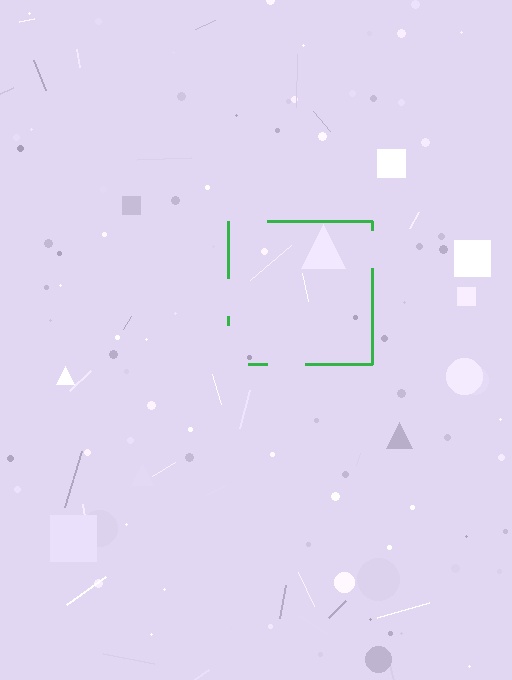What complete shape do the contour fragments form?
The contour fragments form a square.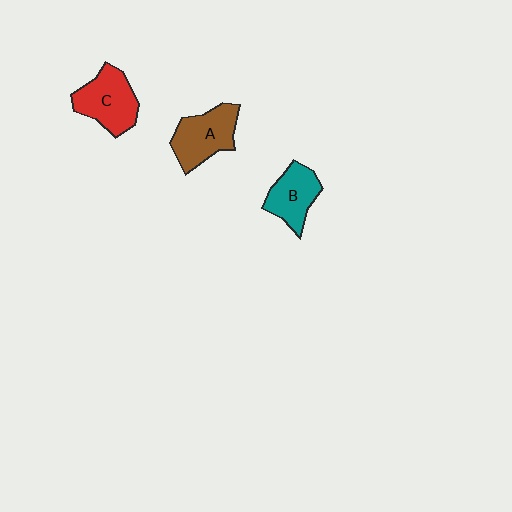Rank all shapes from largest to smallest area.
From largest to smallest: C (red), A (brown), B (teal).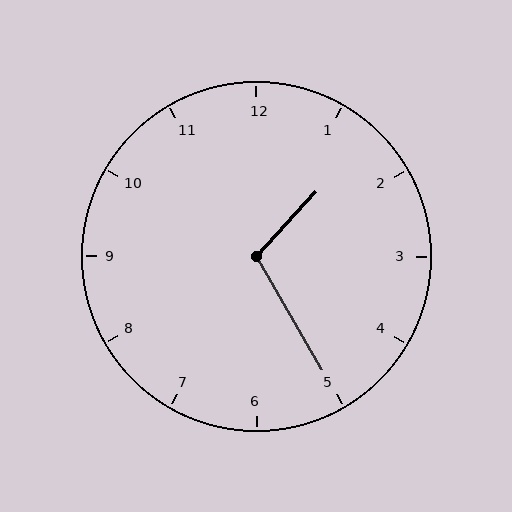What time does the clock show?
1:25.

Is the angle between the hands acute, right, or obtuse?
It is obtuse.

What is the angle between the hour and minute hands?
Approximately 108 degrees.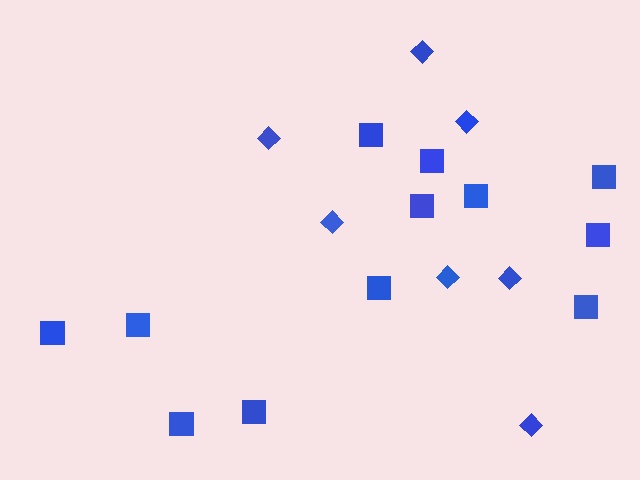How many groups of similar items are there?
There are 2 groups: one group of diamonds (7) and one group of squares (12).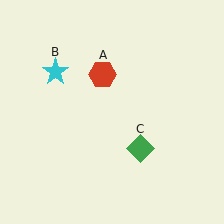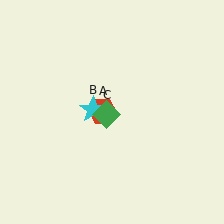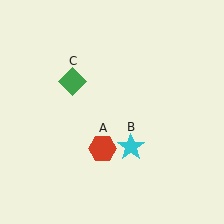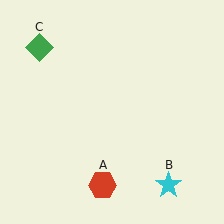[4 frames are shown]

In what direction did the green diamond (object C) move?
The green diamond (object C) moved up and to the left.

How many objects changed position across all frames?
3 objects changed position: red hexagon (object A), cyan star (object B), green diamond (object C).